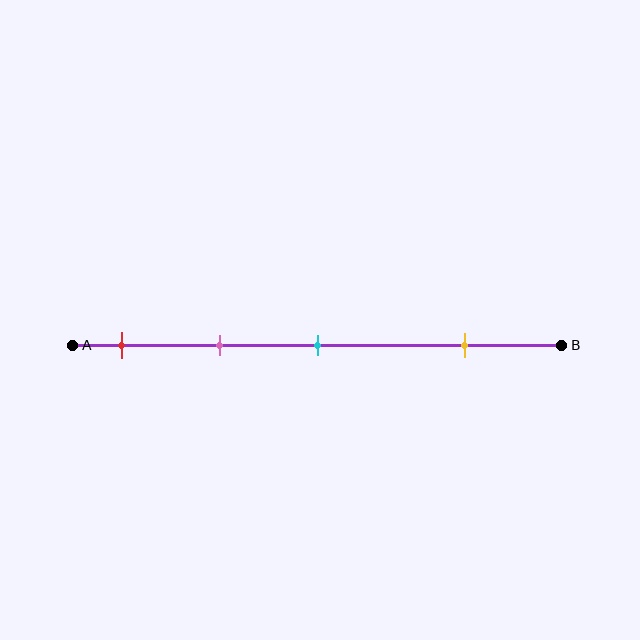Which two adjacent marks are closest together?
The red and pink marks are the closest adjacent pair.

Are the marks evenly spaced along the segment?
No, the marks are not evenly spaced.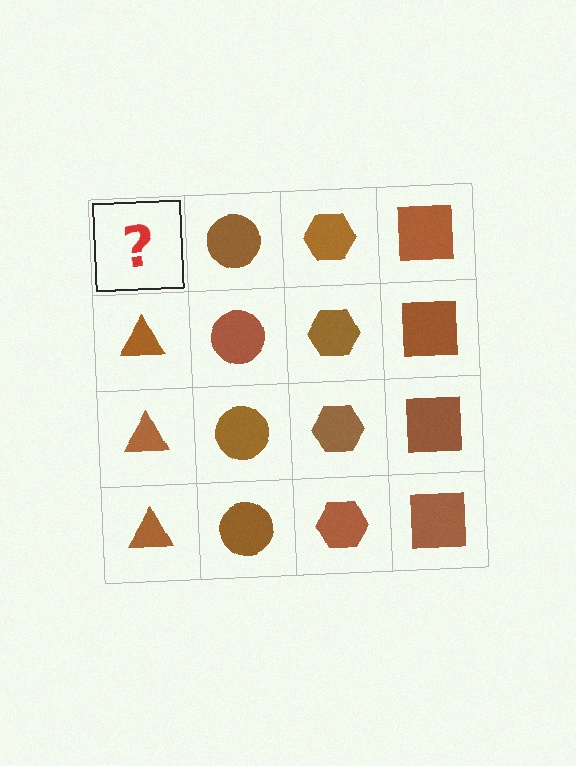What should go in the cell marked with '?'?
The missing cell should contain a brown triangle.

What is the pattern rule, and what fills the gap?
The rule is that each column has a consistent shape. The gap should be filled with a brown triangle.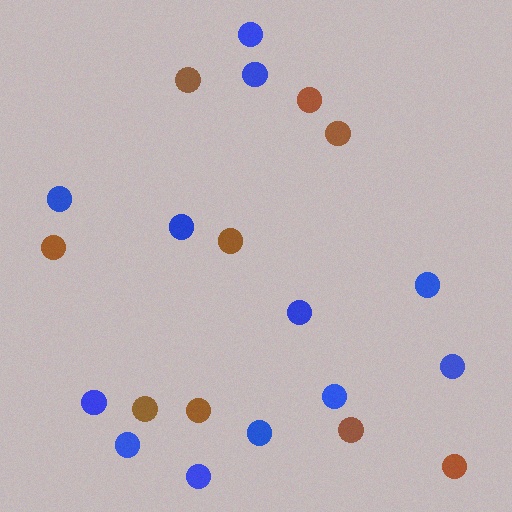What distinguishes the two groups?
There are 2 groups: one group of brown circles (9) and one group of blue circles (12).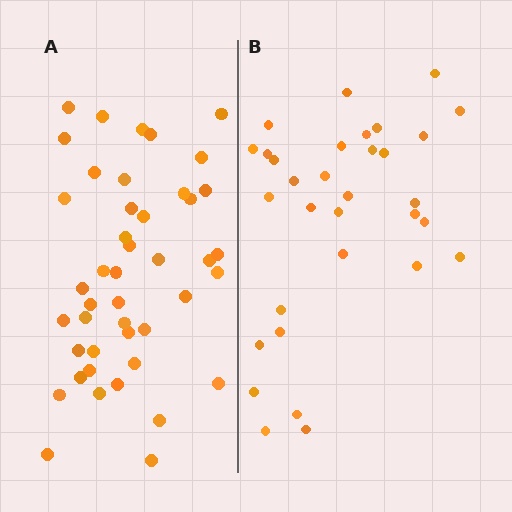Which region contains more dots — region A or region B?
Region A (the left region) has more dots.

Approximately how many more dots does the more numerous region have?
Region A has roughly 12 or so more dots than region B.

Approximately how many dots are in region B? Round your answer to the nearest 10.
About 30 dots. (The exact count is 32, which rounds to 30.)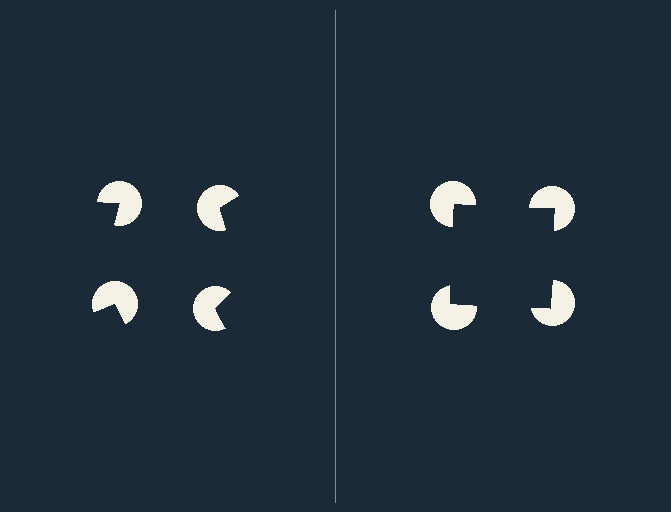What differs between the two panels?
The pac-man discs are positioned identically on both sides; only the wedge orientations differ. On the right they align to a square; on the left they are misaligned.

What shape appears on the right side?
An illusory square.